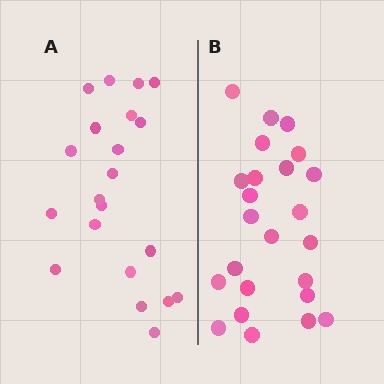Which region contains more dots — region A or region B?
Region B (the right region) has more dots.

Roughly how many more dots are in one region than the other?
Region B has just a few more — roughly 2 or 3 more dots than region A.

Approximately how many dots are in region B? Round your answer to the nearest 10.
About 20 dots. (The exact count is 24, which rounds to 20.)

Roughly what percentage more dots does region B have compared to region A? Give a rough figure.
About 15% more.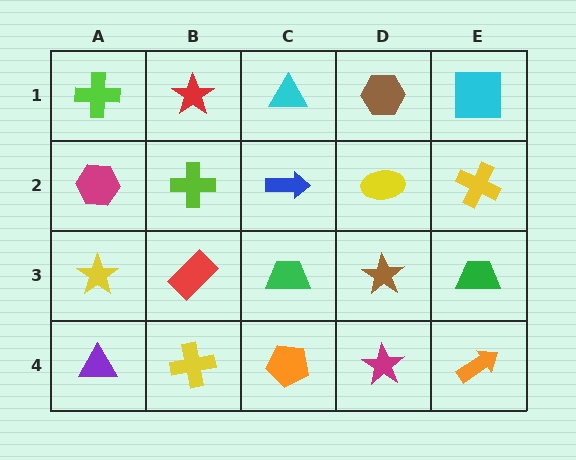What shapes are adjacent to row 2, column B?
A red star (row 1, column B), a red rectangle (row 3, column B), a magenta hexagon (row 2, column A), a blue arrow (row 2, column C).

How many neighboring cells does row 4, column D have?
3.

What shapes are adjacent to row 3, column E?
A yellow cross (row 2, column E), an orange arrow (row 4, column E), a brown star (row 3, column D).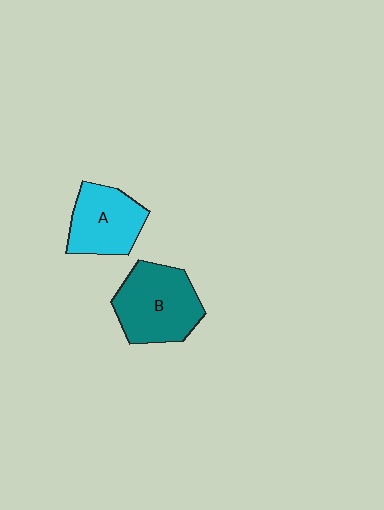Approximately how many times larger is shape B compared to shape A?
Approximately 1.3 times.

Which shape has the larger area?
Shape B (teal).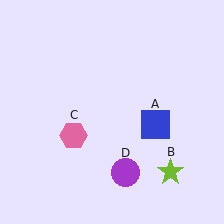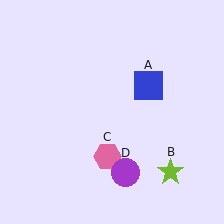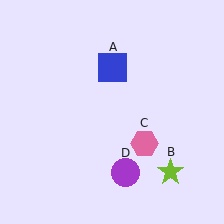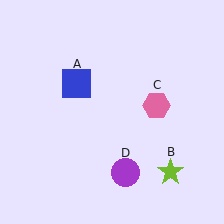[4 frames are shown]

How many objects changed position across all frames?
2 objects changed position: blue square (object A), pink hexagon (object C).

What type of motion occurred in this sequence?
The blue square (object A), pink hexagon (object C) rotated counterclockwise around the center of the scene.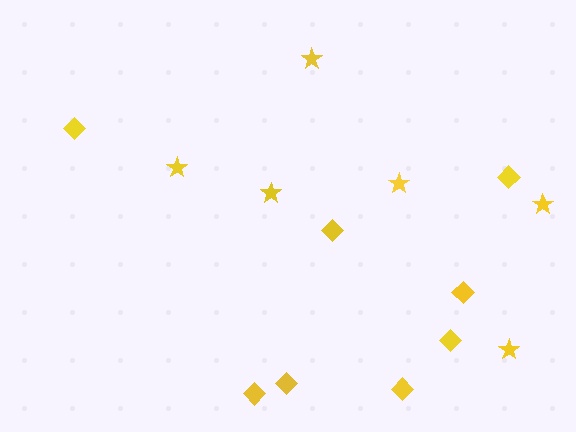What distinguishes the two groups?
There are 2 groups: one group of stars (6) and one group of diamonds (8).